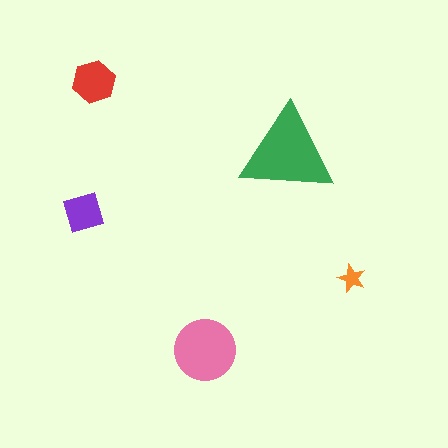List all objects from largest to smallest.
The green triangle, the pink circle, the red hexagon, the purple diamond, the orange star.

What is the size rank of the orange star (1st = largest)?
5th.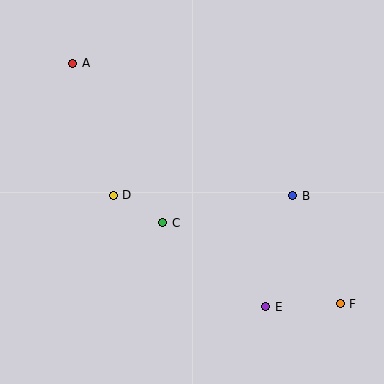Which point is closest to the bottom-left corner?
Point D is closest to the bottom-left corner.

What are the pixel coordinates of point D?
Point D is at (113, 195).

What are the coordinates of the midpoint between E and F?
The midpoint between E and F is at (303, 305).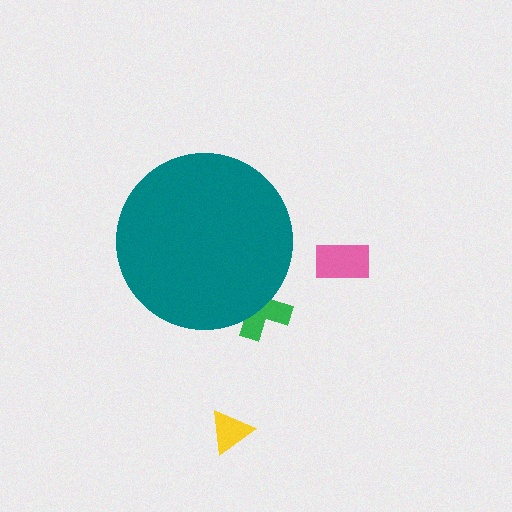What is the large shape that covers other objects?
A teal circle.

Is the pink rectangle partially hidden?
No, the pink rectangle is fully visible.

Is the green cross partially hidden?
Yes, the green cross is partially hidden behind the teal circle.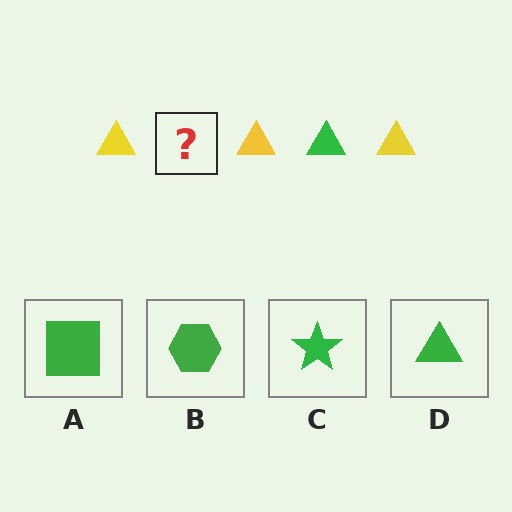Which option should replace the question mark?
Option D.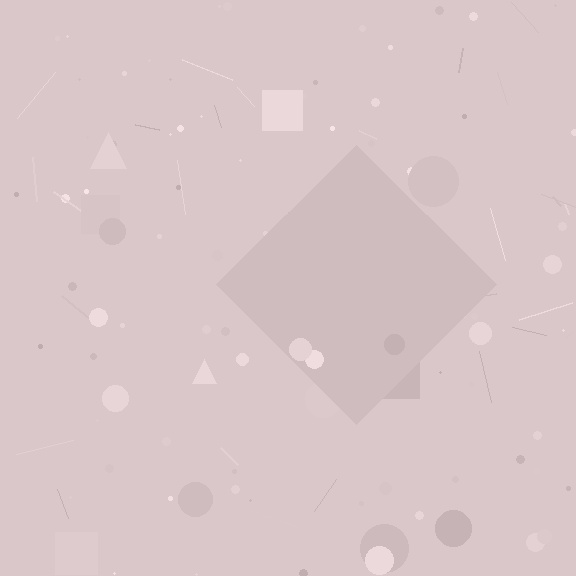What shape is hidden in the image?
A diamond is hidden in the image.